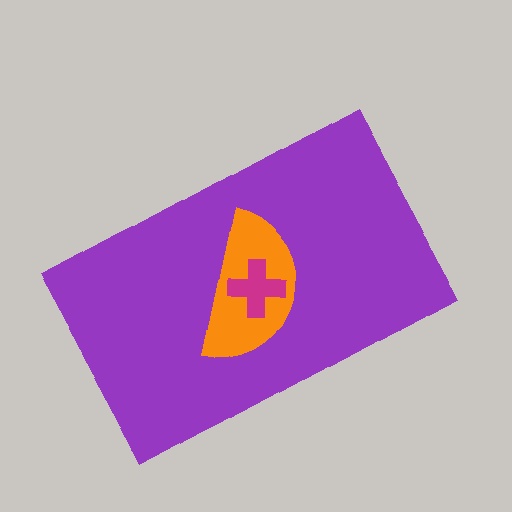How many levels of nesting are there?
3.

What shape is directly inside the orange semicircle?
The magenta cross.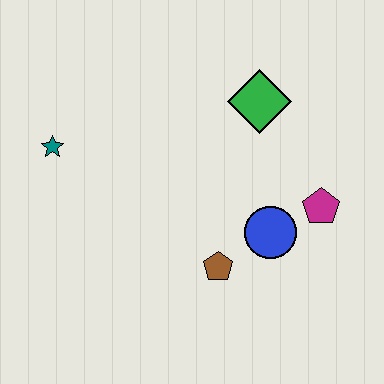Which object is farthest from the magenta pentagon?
The teal star is farthest from the magenta pentagon.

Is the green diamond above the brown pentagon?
Yes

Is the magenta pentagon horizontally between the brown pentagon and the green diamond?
No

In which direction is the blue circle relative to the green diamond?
The blue circle is below the green diamond.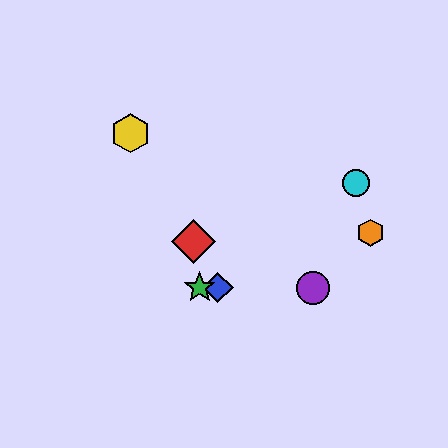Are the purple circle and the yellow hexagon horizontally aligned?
No, the purple circle is at y≈288 and the yellow hexagon is at y≈133.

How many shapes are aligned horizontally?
3 shapes (the blue diamond, the green star, the purple circle) are aligned horizontally.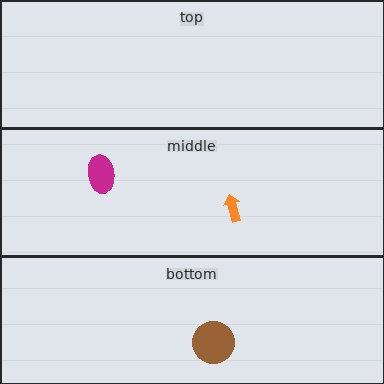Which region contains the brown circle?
The bottom region.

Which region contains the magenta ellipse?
The middle region.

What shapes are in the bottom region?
The brown circle.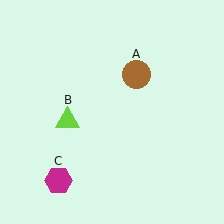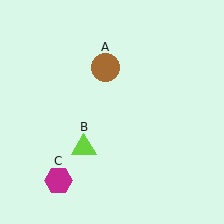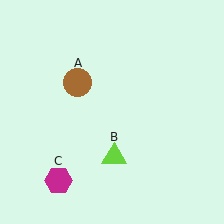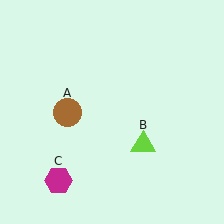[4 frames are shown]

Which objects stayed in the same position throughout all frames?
Magenta hexagon (object C) remained stationary.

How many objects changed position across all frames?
2 objects changed position: brown circle (object A), lime triangle (object B).